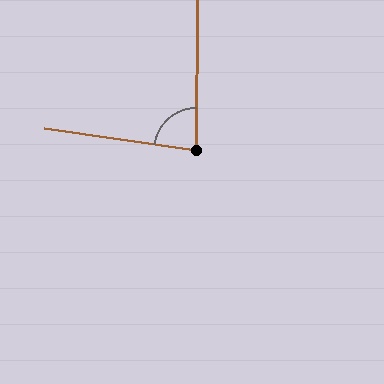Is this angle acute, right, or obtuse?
It is acute.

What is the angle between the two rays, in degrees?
Approximately 82 degrees.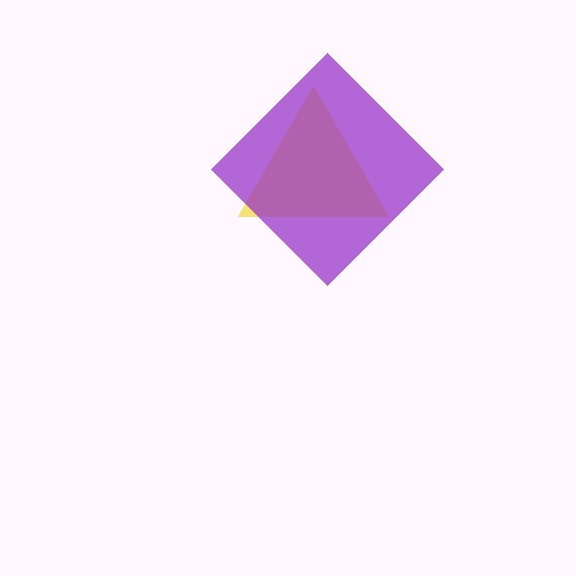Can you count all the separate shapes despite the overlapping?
Yes, there are 2 separate shapes.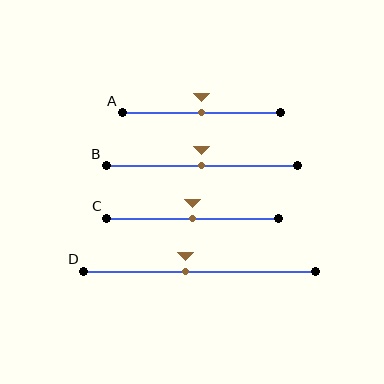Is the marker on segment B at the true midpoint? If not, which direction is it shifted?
Yes, the marker on segment B is at the true midpoint.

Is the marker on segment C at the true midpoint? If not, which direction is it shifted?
Yes, the marker on segment C is at the true midpoint.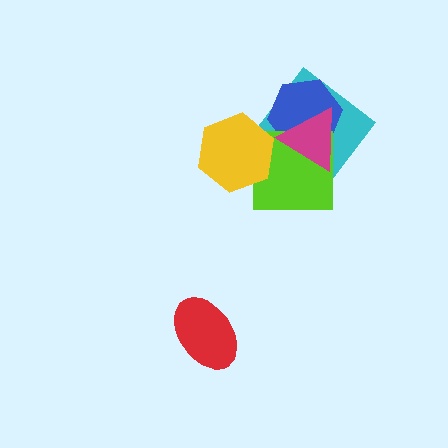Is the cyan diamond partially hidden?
Yes, it is partially covered by another shape.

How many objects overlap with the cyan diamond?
3 objects overlap with the cyan diamond.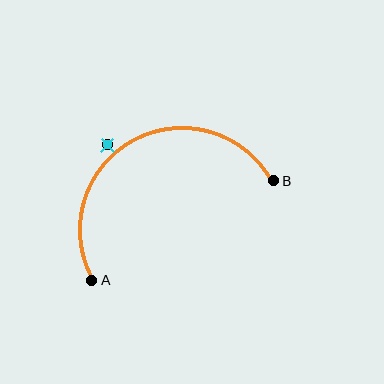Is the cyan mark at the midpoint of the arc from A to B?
No — the cyan mark does not lie on the arc at all. It sits slightly outside the curve.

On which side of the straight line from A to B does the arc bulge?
The arc bulges above the straight line connecting A and B.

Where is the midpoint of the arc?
The arc midpoint is the point on the curve farthest from the straight line joining A and B. It sits above that line.